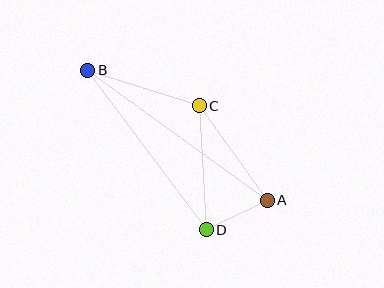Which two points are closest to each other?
Points A and D are closest to each other.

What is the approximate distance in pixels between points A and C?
The distance between A and C is approximately 116 pixels.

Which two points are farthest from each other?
Points A and B are farthest from each other.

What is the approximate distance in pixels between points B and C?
The distance between B and C is approximately 117 pixels.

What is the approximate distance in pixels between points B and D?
The distance between B and D is approximately 198 pixels.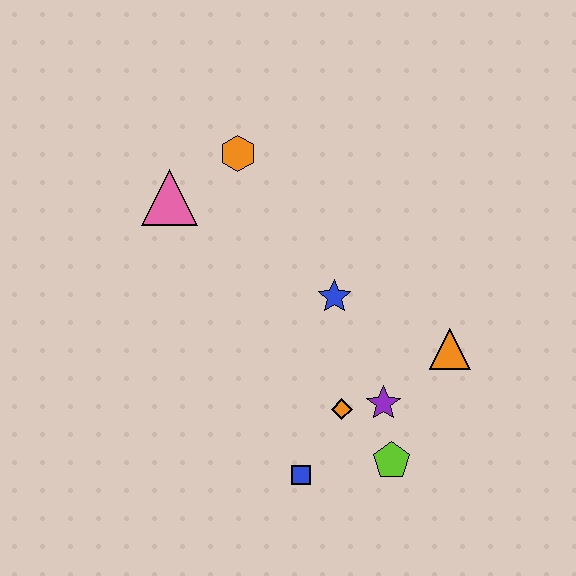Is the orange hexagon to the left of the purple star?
Yes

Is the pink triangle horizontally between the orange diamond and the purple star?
No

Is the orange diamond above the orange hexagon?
No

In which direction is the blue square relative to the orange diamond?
The blue square is below the orange diamond.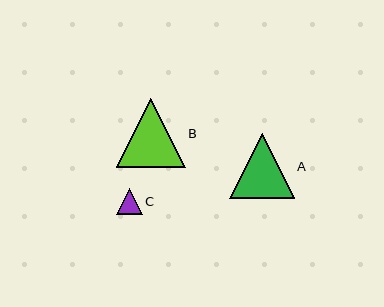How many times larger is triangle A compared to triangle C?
Triangle A is approximately 2.4 times the size of triangle C.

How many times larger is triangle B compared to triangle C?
Triangle B is approximately 2.6 times the size of triangle C.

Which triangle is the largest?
Triangle B is the largest with a size of approximately 69 pixels.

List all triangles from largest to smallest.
From largest to smallest: B, A, C.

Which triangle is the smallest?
Triangle C is the smallest with a size of approximately 26 pixels.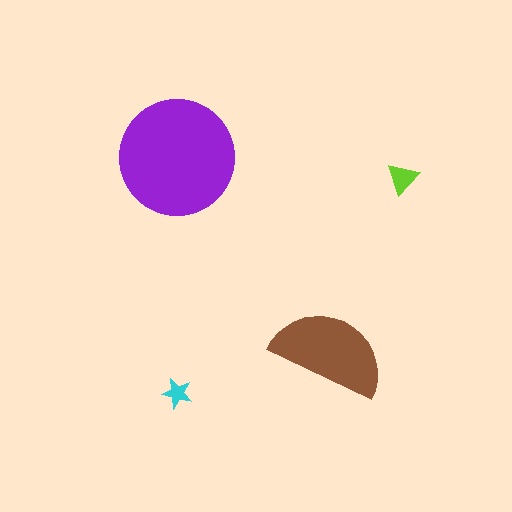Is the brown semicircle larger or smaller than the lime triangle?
Larger.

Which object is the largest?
The purple circle.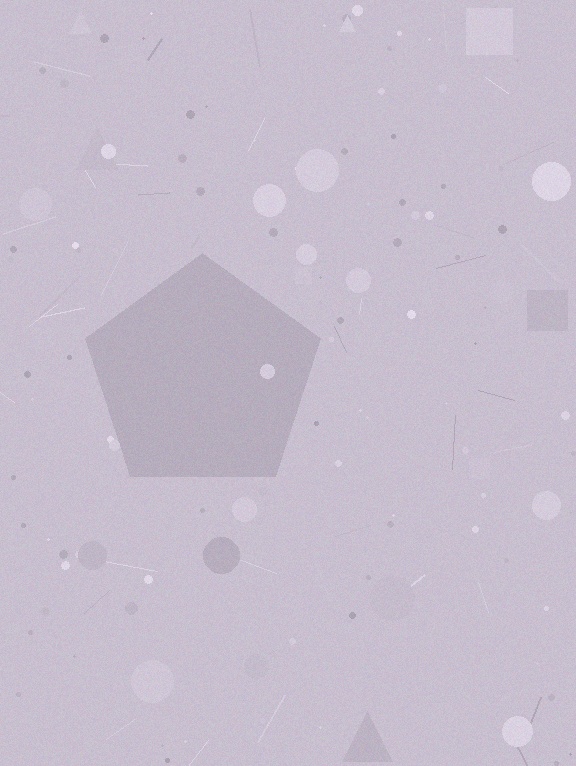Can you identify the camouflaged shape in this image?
The camouflaged shape is a pentagon.